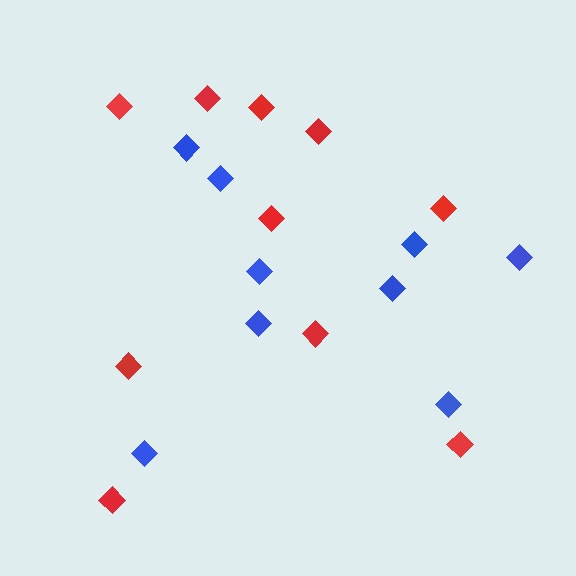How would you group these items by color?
There are 2 groups: one group of red diamonds (10) and one group of blue diamonds (9).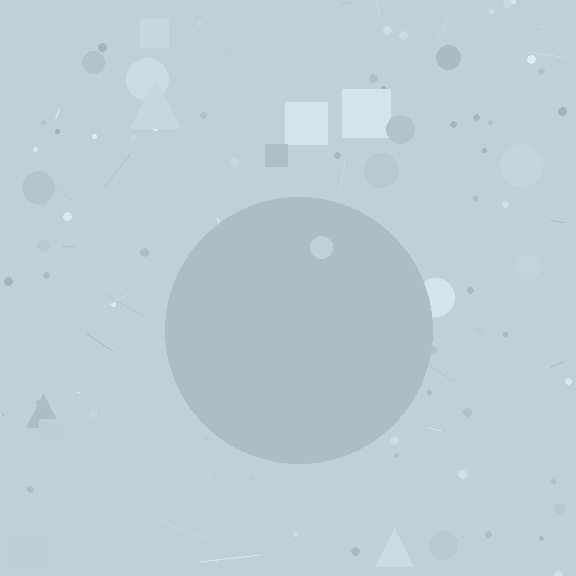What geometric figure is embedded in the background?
A circle is embedded in the background.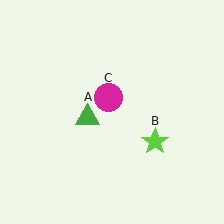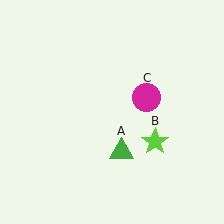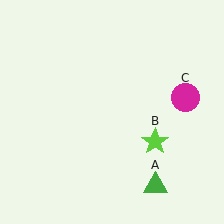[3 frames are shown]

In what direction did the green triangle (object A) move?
The green triangle (object A) moved down and to the right.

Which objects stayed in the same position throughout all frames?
Lime star (object B) remained stationary.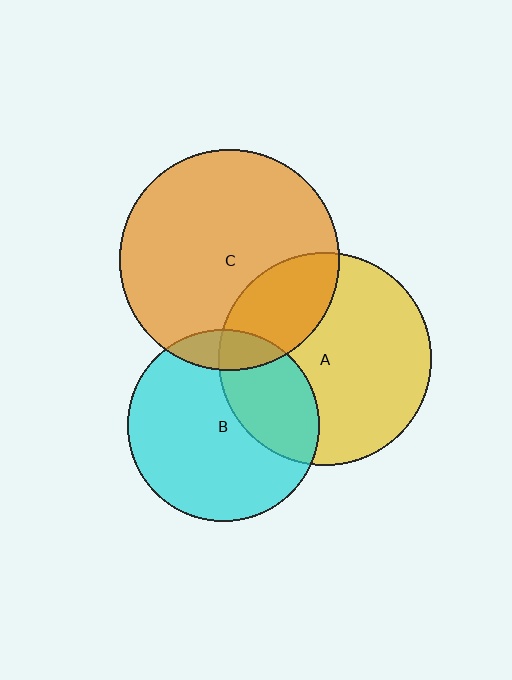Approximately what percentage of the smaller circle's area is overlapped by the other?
Approximately 30%.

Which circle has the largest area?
Circle C (orange).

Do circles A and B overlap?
Yes.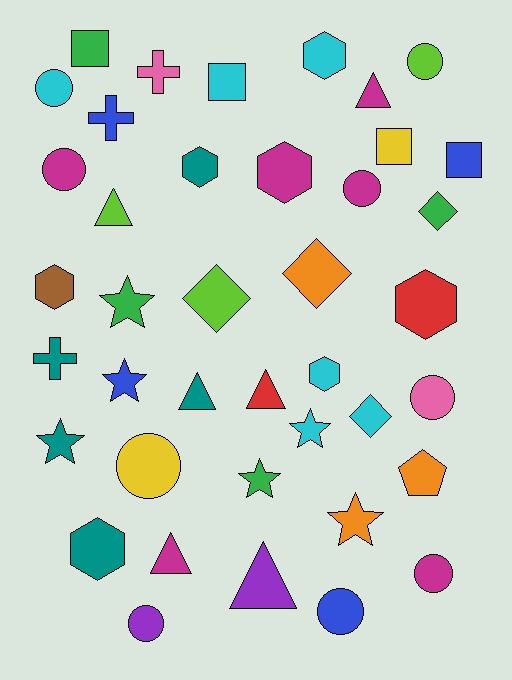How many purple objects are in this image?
There are 2 purple objects.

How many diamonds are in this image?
There are 4 diamonds.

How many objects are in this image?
There are 40 objects.